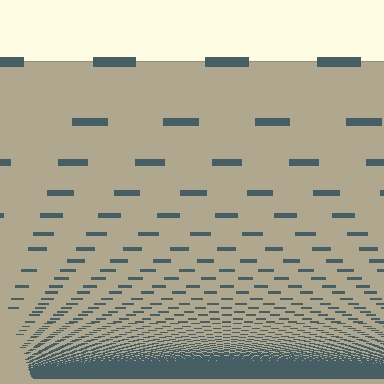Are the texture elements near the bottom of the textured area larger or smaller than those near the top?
Smaller. The gradient is inverted — elements near the bottom are smaller and denser.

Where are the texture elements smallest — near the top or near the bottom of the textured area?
Near the bottom.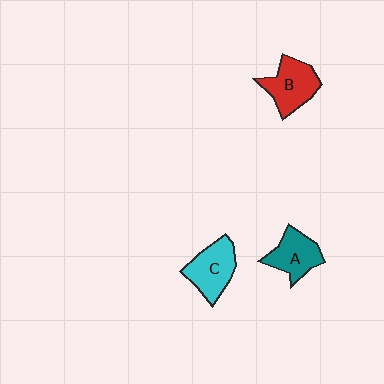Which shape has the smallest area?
Shape A (teal).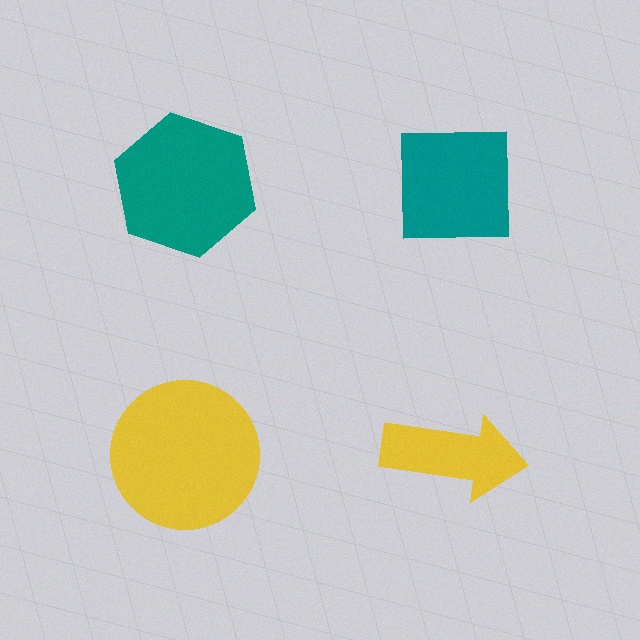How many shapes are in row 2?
2 shapes.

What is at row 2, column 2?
A yellow arrow.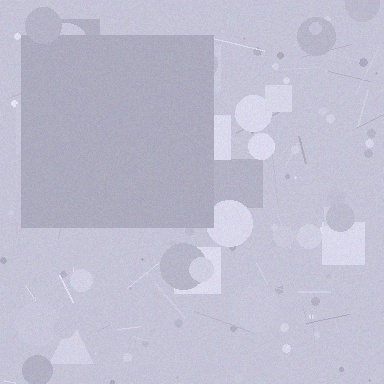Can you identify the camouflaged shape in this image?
The camouflaged shape is a square.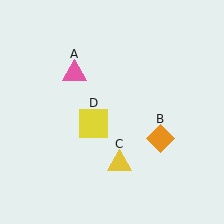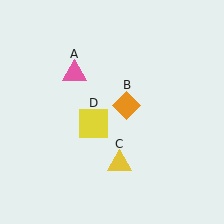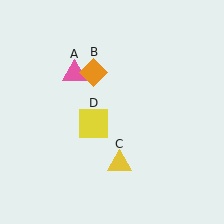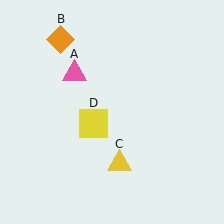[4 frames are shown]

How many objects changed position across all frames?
1 object changed position: orange diamond (object B).